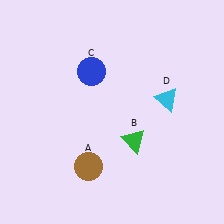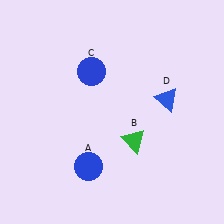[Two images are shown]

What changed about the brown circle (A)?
In Image 1, A is brown. In Image 2, it changed to blue.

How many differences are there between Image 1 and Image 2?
There are 2 differences between the two images.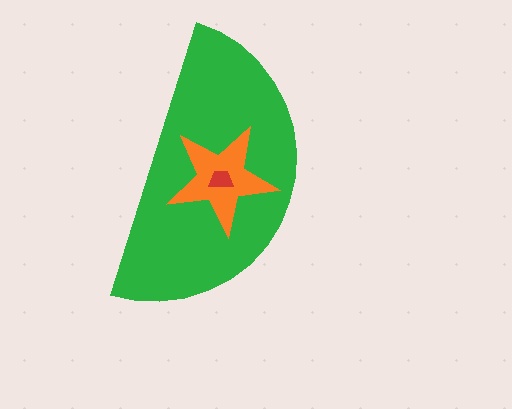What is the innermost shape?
The red trapezoid.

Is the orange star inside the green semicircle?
Yes.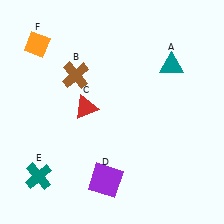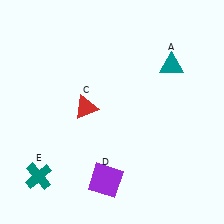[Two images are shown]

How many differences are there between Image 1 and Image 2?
There are 2 differences between the two images.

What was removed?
The brown cross (B), the orange diamond (F) were removed in Image 2.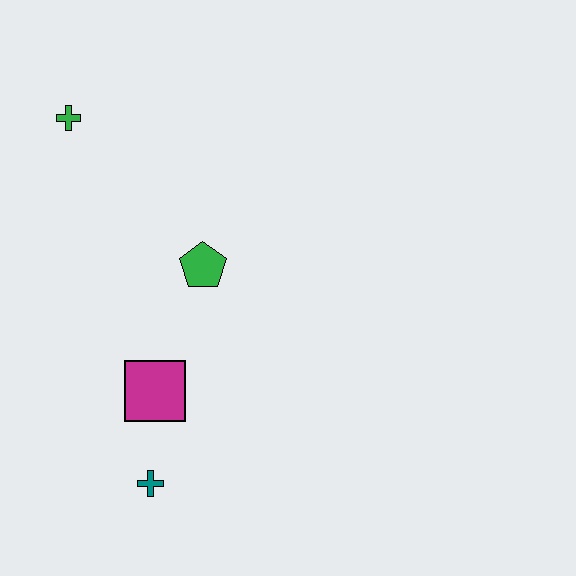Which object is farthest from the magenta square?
The green cross is farthest from the magenta square.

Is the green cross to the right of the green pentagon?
No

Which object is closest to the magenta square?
The teal cross is closest to the magenta square.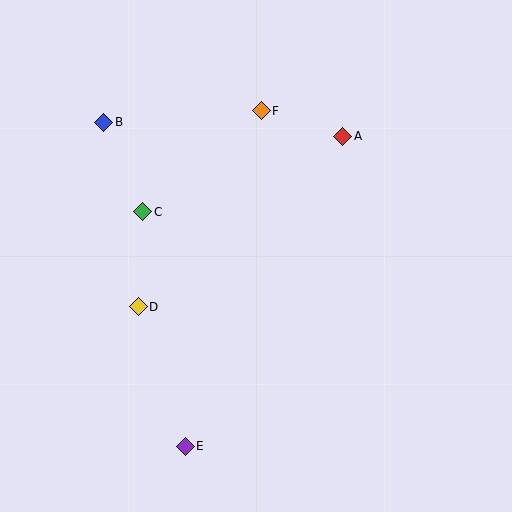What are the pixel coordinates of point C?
Point C is at (143, 212).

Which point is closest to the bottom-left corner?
Point E is closest to the bottom-left corner.